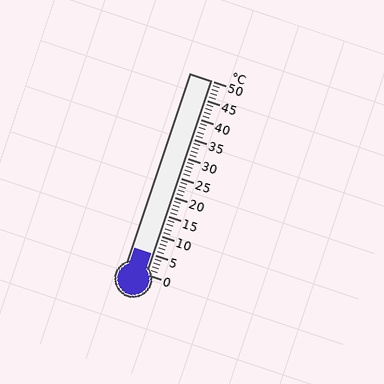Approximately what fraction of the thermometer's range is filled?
The thermometer is filled to approximately 10% of its range.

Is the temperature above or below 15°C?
The temperature is below 15°C.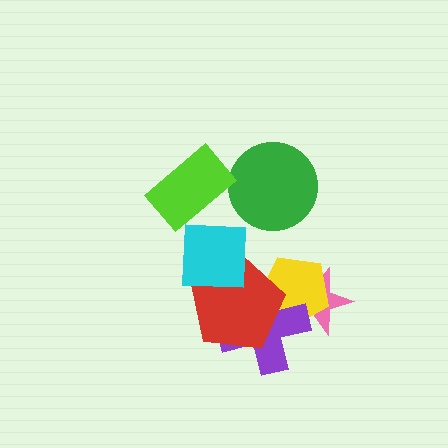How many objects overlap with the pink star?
2 objects overlap with the pink star.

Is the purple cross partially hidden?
Yes, it is partially covered by another shape.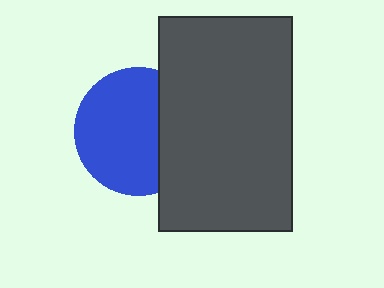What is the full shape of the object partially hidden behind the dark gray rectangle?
The partially hidden object is a blue circle.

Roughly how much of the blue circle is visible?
Most of it is visible (roughly 68%).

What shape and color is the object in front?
The object in front is a dark gray rectangle.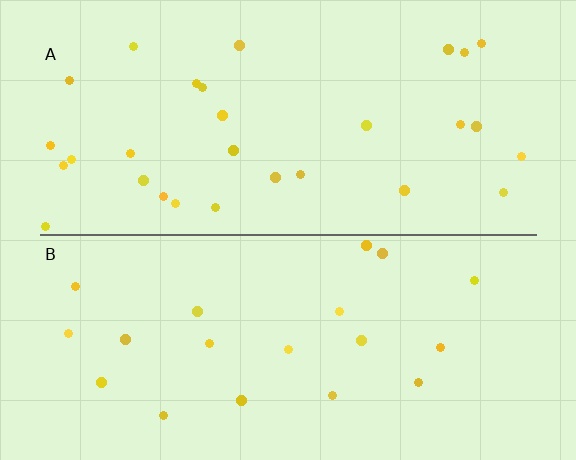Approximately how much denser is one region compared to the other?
Approximately 1.5× — region A over region B.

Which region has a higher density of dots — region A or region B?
A (the top).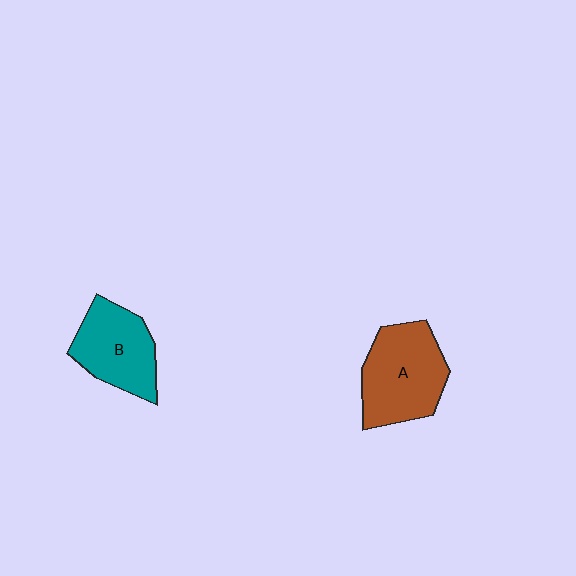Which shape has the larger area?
Shape A (brown).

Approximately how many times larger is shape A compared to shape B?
Approximately 1.2 times.